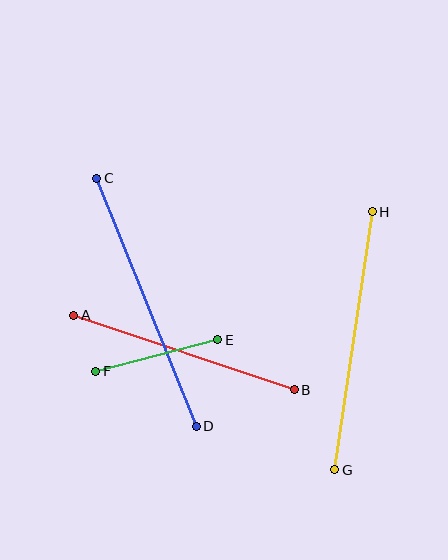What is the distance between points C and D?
The distance is approximately 267 pixels.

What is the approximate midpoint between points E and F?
The midpoint is at approximately (157, 355) pixels.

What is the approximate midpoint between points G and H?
The midpoint is at approximately (353, 341) pixels.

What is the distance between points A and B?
The distance is approximately 233 pixels.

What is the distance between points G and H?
The distance is approximately 261 pixels.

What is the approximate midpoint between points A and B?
The midpoint is at approximately (184, 352) pixels.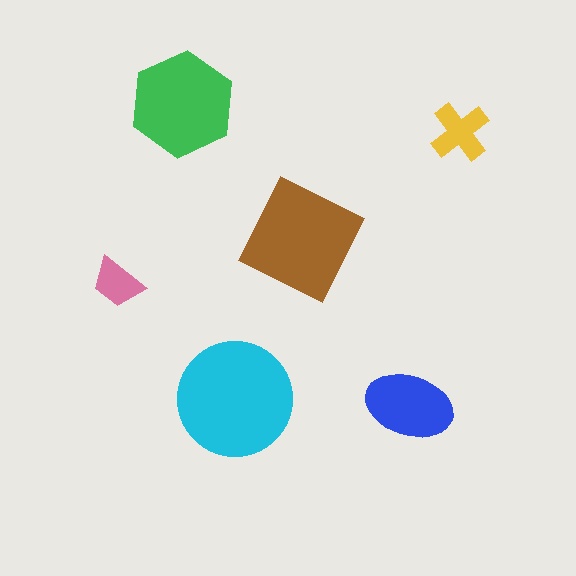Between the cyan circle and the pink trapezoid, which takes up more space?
The cyan circle.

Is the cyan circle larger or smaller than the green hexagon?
Larger.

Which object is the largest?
The cyan circle.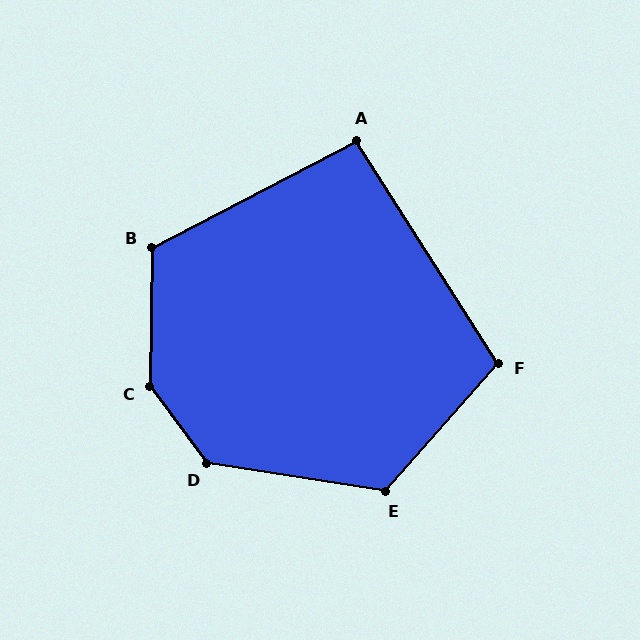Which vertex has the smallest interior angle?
A, at approximately 95 degrees.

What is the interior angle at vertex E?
Approximately 123 degrees (obtuse).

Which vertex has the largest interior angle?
C, at approximately 143 degrees.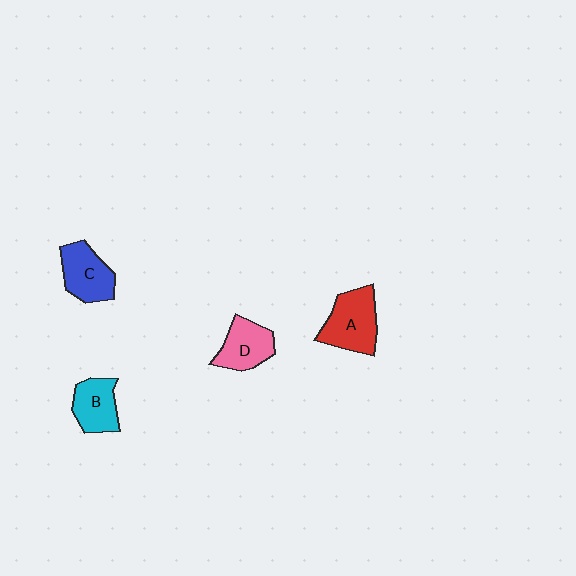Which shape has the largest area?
Shape A (red).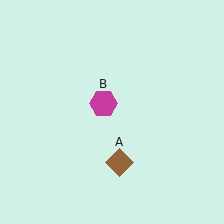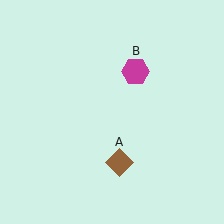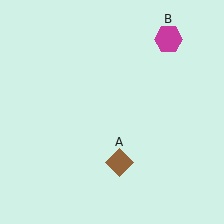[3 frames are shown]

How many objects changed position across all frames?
1 object changed position: magenta hexagon (object B).